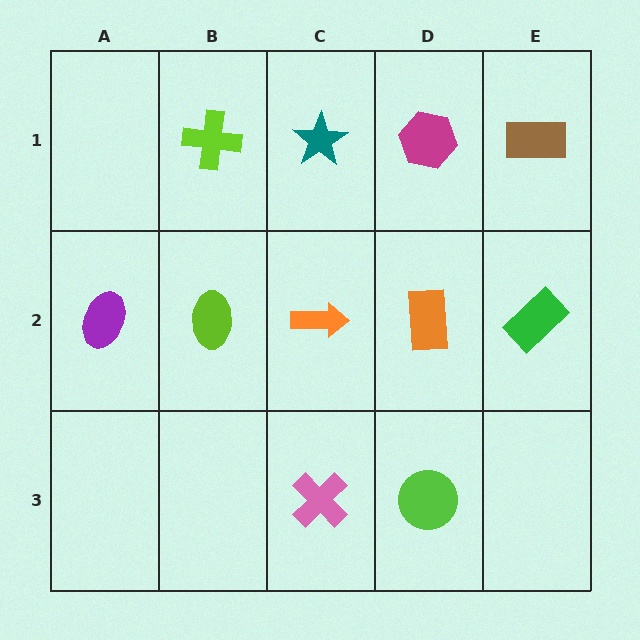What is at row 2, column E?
A green rectangle.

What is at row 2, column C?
An orange arrow.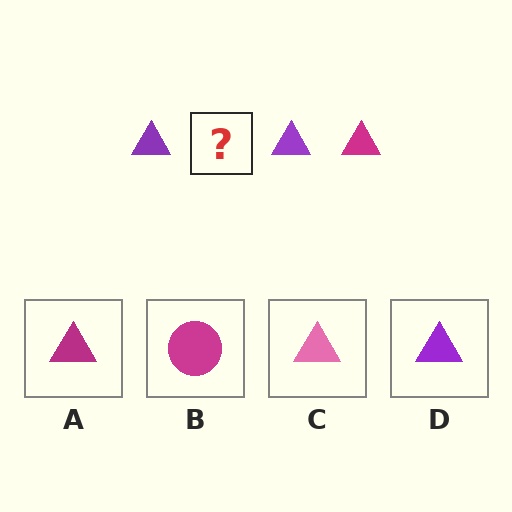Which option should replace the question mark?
Option A.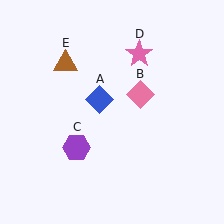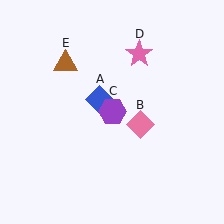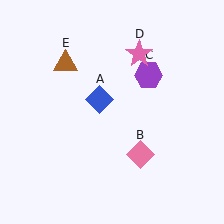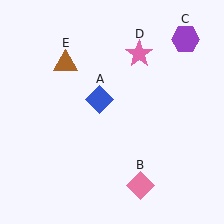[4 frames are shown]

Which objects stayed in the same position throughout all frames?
Blue diamond (object A) and pink star (object D) and brown triangle (object E) remained stationary.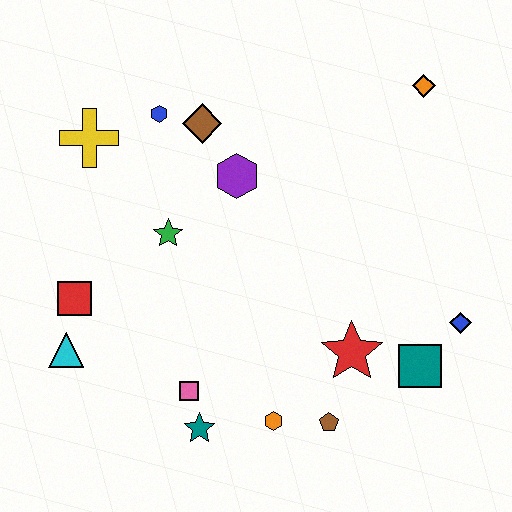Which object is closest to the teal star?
The pink square is closest to the teal star.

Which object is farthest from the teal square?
The yellow cross is farthest from the teal square.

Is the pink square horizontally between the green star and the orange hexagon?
Yes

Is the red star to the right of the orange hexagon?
Yes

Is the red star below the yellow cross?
Yes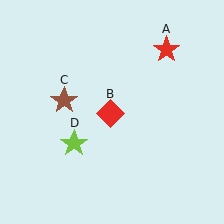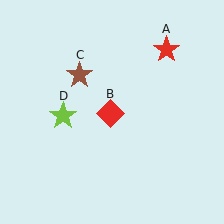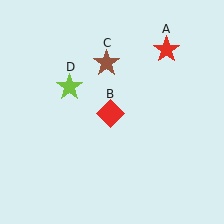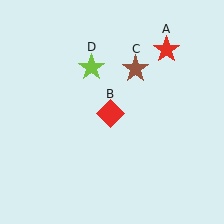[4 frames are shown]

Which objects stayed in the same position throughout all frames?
Red star (object A) and red diamond (object B) remained stationary.